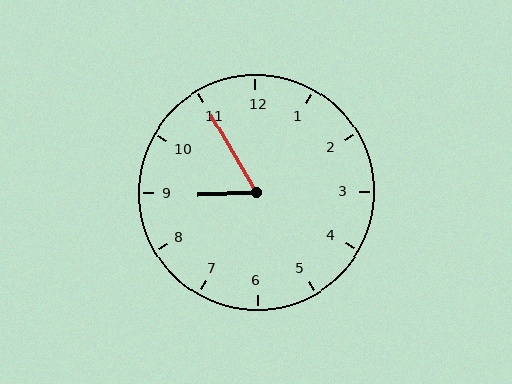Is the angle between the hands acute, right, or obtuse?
It is acute.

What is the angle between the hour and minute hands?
Approximately 62 degrees.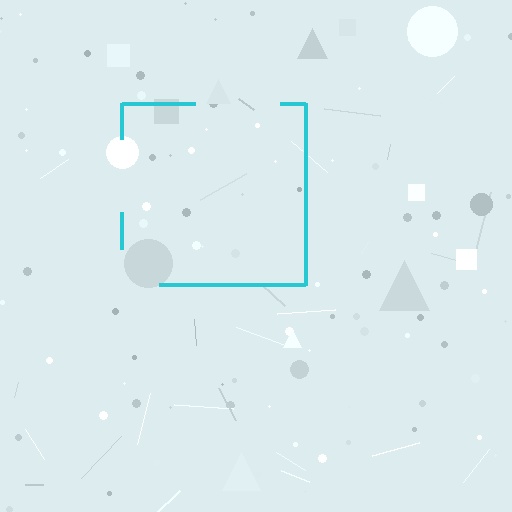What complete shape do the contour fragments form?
The contour fragments form a square.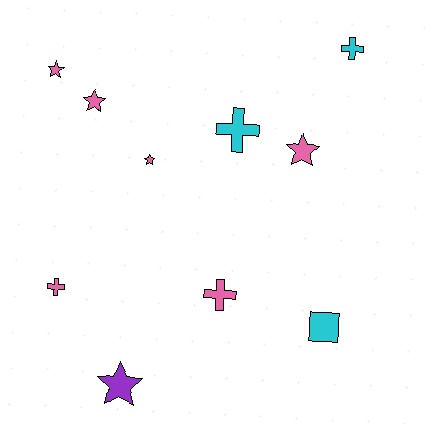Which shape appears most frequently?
Star, with 5 objects.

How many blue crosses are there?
There are no blue crosses.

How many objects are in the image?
There are 10 objects.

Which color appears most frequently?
Pink, with 6 objects.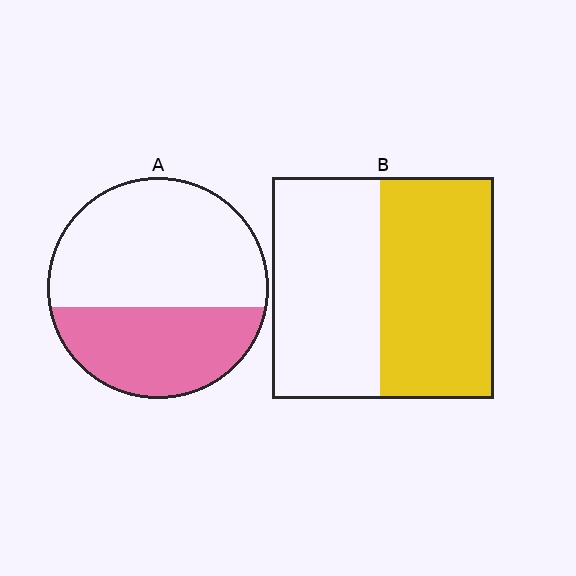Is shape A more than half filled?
No.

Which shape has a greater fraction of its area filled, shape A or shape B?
Shape B.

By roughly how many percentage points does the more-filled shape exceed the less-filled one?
By roughly 10 percentage points (B over A).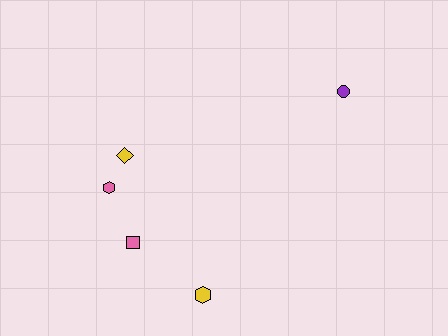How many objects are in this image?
There are 5 objects.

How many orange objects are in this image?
There are no orange objects.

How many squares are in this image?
There is 1 square.